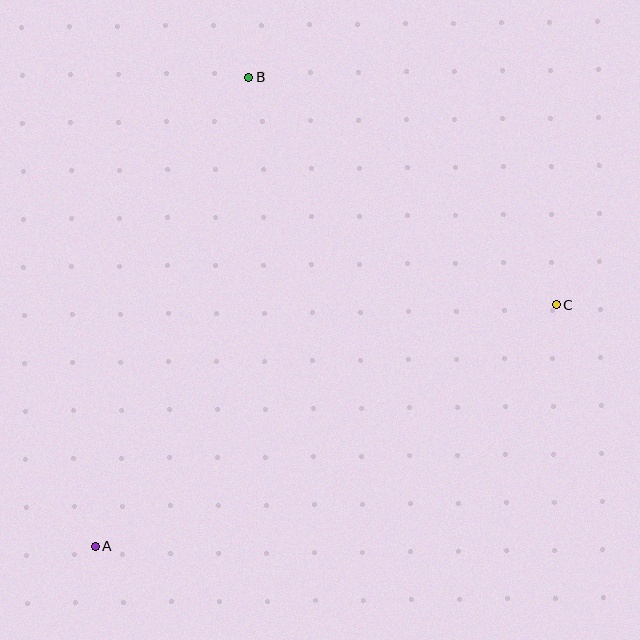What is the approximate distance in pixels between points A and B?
The distance between A and B is approximately 494 pixels.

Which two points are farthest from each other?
Points A and C are farthest from each other.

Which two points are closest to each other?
Points B and C are closest to each other.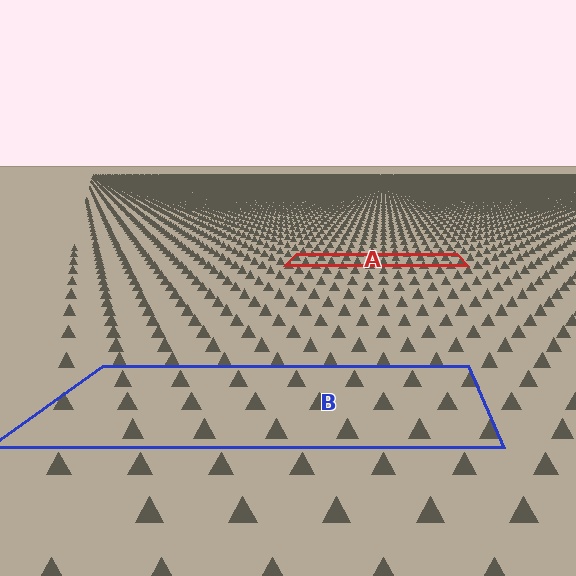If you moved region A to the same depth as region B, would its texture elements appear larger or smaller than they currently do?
They would appear larger. At a closer depth, the same texture elements are projected at a bigger on-screen size.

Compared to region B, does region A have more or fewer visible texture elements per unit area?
Region A has more texture elements per unit area — they are packed more densely because it is farther away.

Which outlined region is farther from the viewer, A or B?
Region A is farther from the viewer — the texture elements inside it appear smaller and more densely packed.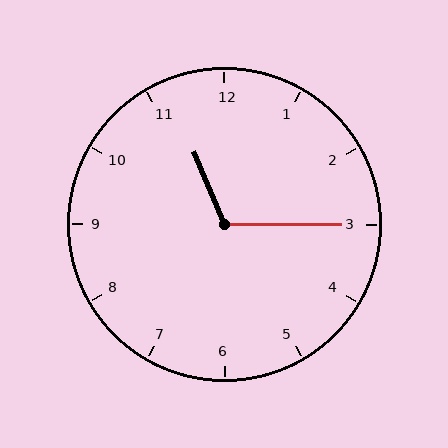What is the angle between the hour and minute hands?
Approximately 112 degrees.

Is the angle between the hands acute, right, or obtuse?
It is obtuse.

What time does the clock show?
11:15.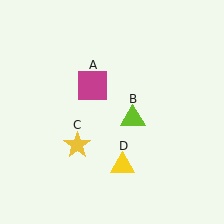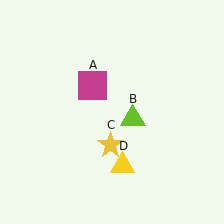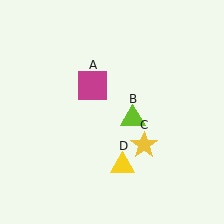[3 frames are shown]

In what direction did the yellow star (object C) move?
The yellow star (object C) moved right.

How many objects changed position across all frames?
1 object changed position: yellow star (object C).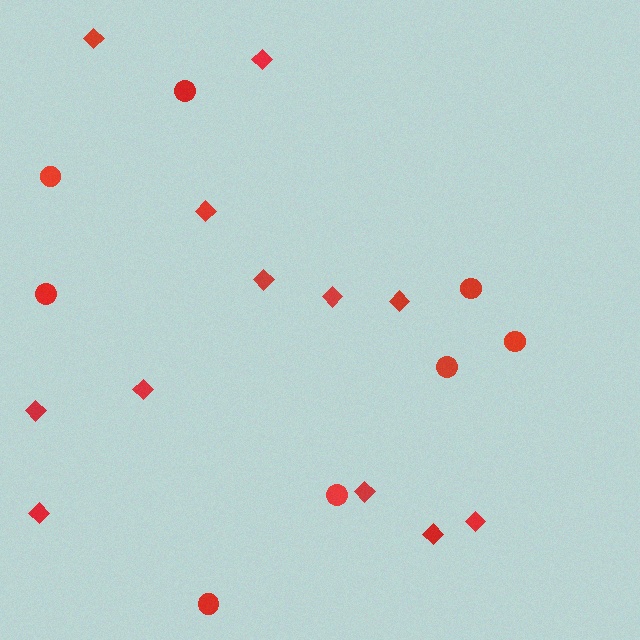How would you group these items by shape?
There are 2 groups: one group of circles (8) and one group of diamonds (12).